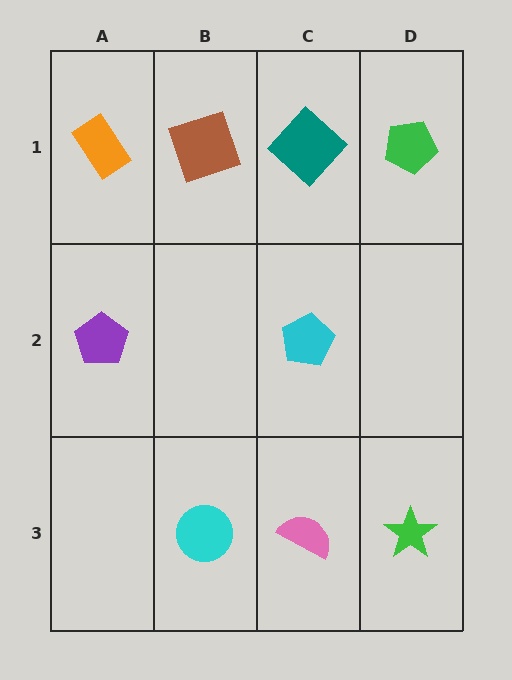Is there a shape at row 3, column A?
No, that cell is empty.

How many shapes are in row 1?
4 shapes.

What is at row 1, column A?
An orange rectangle.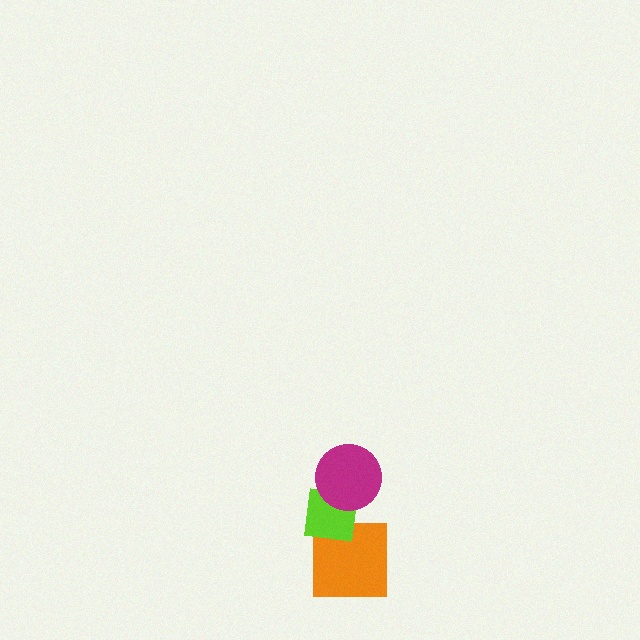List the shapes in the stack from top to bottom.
From top to bottom: the magenta circle, the lime square, the orange square.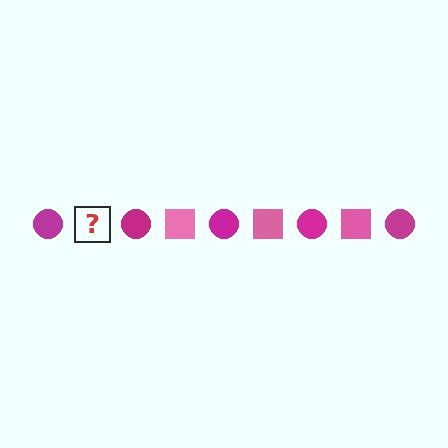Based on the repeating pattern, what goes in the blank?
The blank should be a pink square.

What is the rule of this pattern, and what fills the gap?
The rule is that the pattern alternates between magenta circle and pink square. The gap should be filled with a pink square.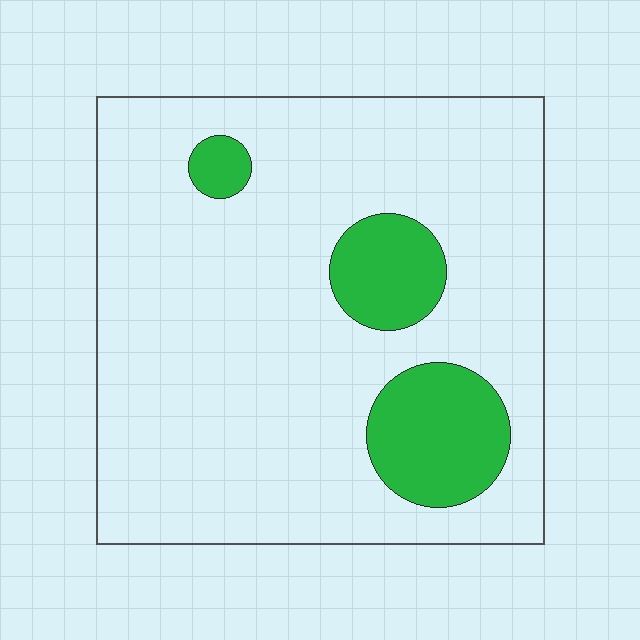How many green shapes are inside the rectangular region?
3.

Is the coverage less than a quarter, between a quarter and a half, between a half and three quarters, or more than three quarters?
Less than a quarter.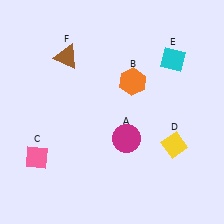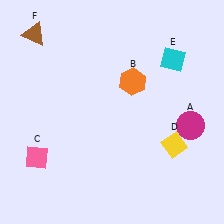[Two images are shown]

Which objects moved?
The objects that moved are: the magenta circle (A), the brown triangle (F).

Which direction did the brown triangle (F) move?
The brown triangle (F) moved left.